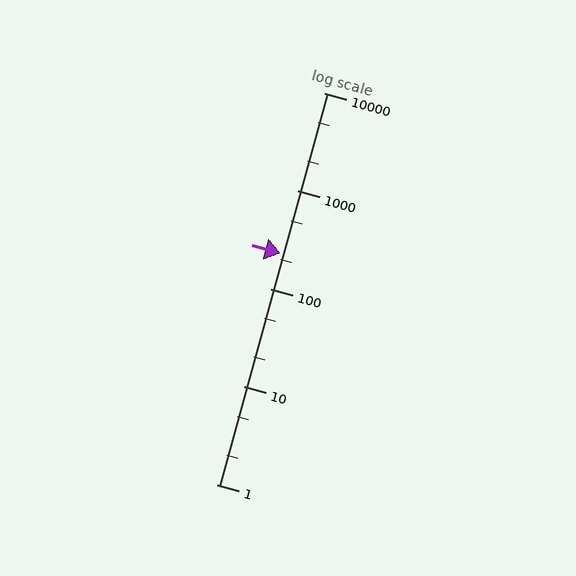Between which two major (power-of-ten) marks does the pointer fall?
The pointer is between 100 and 1000.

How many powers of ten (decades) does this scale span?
The scale spans 4 decades, from 1 to 10000.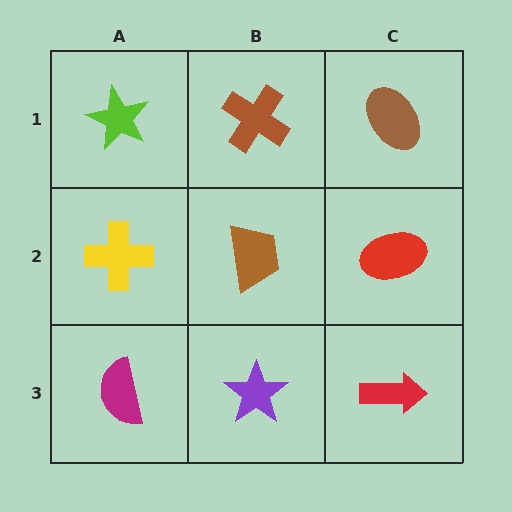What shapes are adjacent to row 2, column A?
A lime star (row 1, column A), a magenta semicircle (row 3, column A), a brown trapezoid (row 2, column B).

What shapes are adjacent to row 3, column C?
A red ellipse (row 2, column C), a purple star (row 3, column B).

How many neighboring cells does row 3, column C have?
2.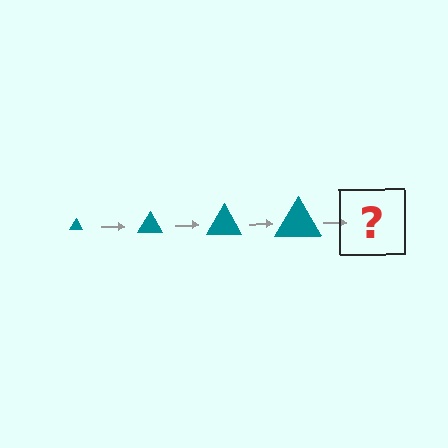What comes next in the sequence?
The next element should be a teal triangle, larger than the previous one.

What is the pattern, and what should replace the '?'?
The pattern is that the triangle gets progressively larger each step. The '?' should be a teal triangle, larger than the previous one.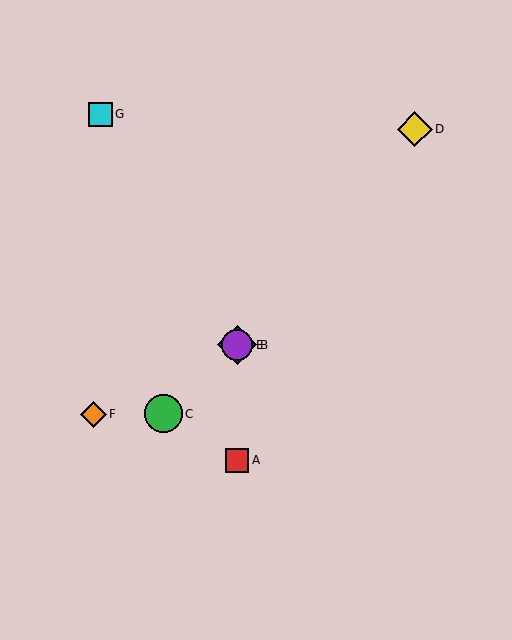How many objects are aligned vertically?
3 objects (A, B, E) are aligned vertically.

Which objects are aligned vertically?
Objects A, B, E are aligned vertically.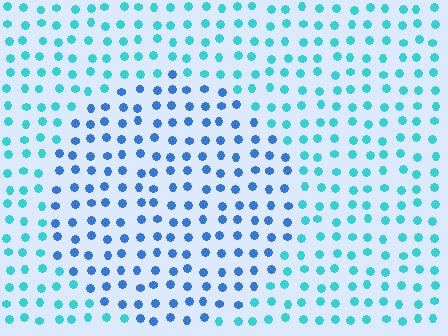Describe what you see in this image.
The image is filled with small cyan elements in a uniform arrangement. A circle-shaped region is visible where the elements are tinted to a slightly different hue, forming a subtle color boundary.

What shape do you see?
I see a circle.